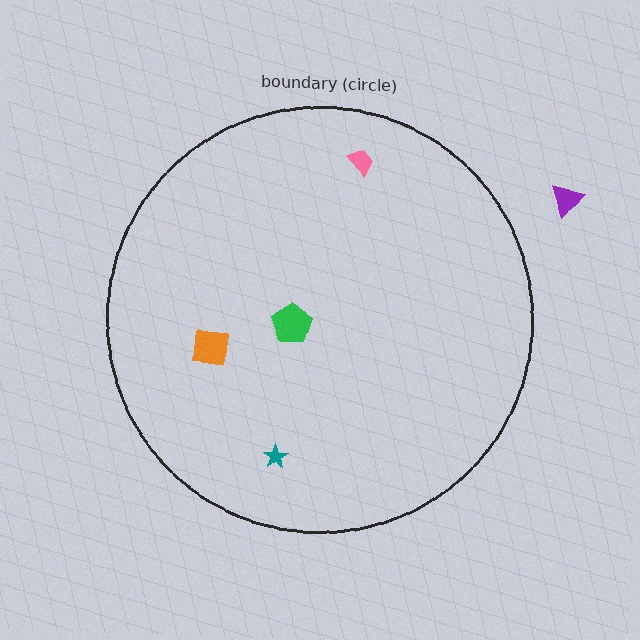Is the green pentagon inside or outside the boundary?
Inside.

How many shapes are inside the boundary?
4 inside, 1 outside.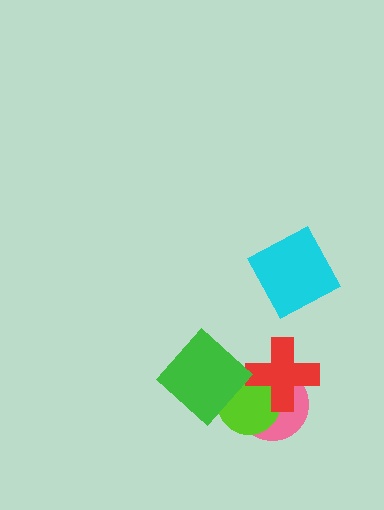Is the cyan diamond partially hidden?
No, no other shape covers it.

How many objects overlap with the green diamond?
2 objects overlap with the green diamond.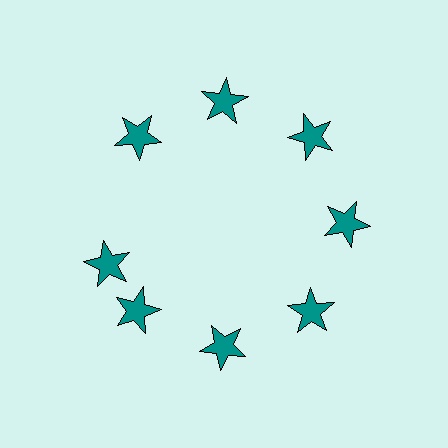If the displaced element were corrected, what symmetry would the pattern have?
It would have 8-fold rotational symmetry — the pattern would map onto itself every 45 degrees.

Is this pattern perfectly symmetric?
No. The 8 teal stars are arranged in a ring, but one element near the 9 o'clock position is rotated out of alignment along the ring, breaking the 8-fold rotational symmetry.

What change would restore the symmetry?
The symmetry would be restored by rotating it back into even spacing with its neighbors so that all 8 stars sit at equal angles and equal distance from the center.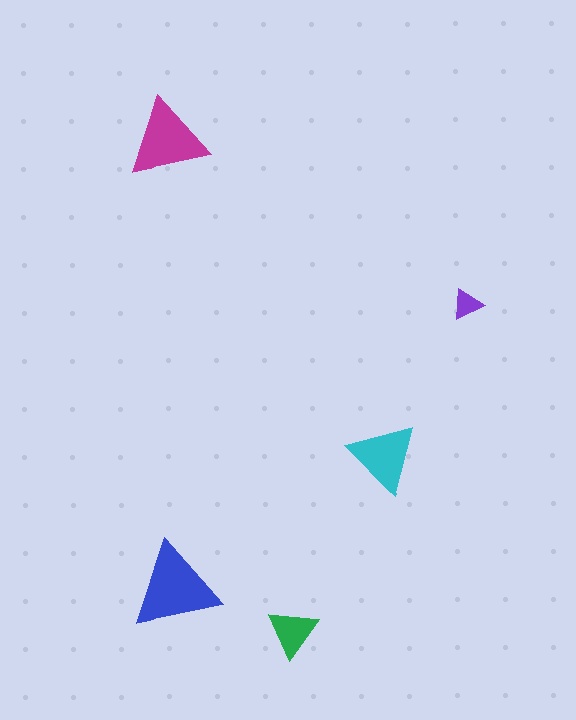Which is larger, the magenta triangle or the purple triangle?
The magenta one.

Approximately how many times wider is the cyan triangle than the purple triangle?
About 2 times wider.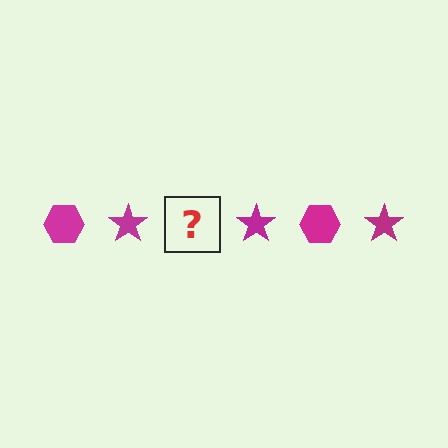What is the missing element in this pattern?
The missing element is a magenta hexagon.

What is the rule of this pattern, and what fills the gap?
The rule is that the pattern cycles through hexagon, star shapes in magenta. The gap should be filled with a magenta hexagon.